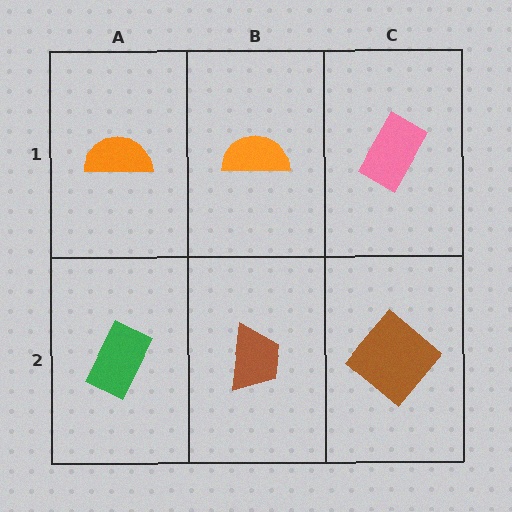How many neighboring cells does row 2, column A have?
2.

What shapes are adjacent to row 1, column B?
A brown trapezoid (row 2, column B), an orange semicircle (row 1, column A), a pink rectangle (row 1, column C).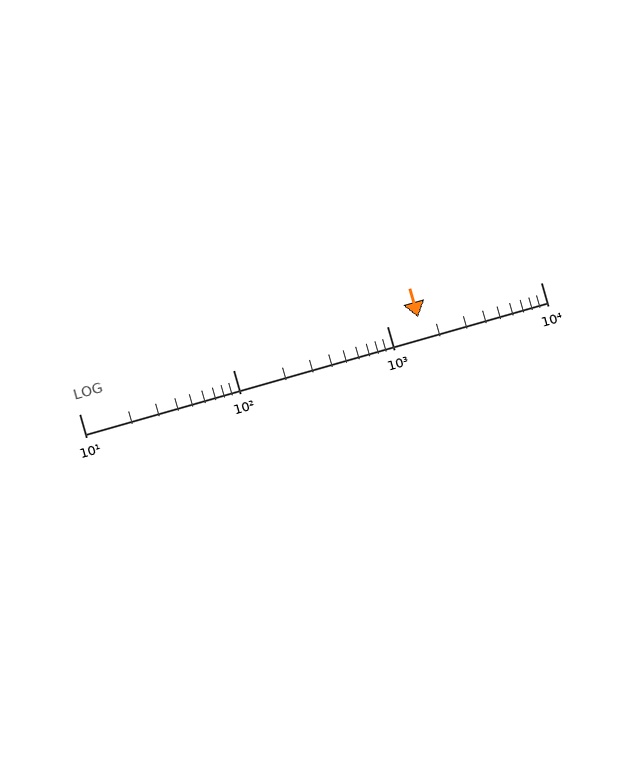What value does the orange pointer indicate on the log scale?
The pointer indicates approximately 1600.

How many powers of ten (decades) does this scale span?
The scale spans 3 decades, from 10 to 10000.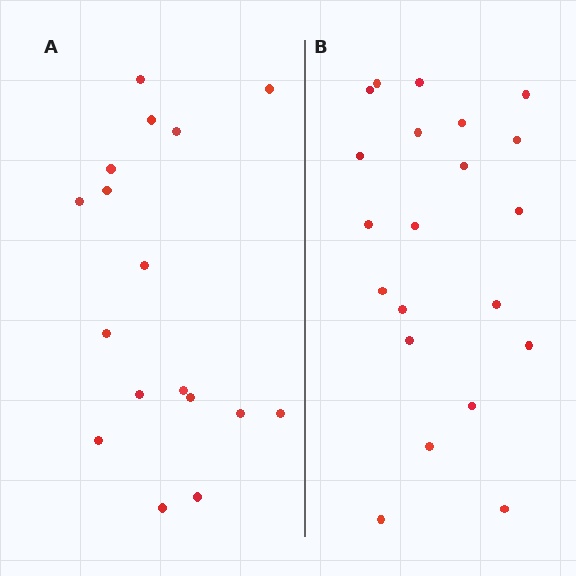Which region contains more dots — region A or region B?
Region B (the right region) has more dots.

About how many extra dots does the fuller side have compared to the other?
Region B has about 4 more dots than region A.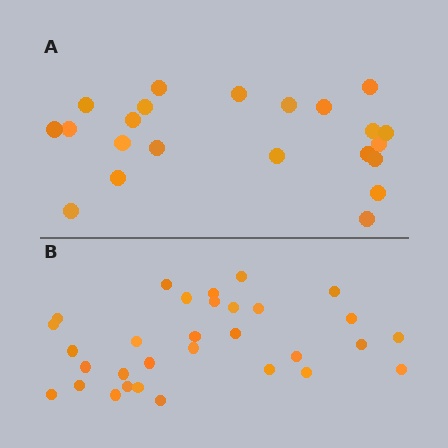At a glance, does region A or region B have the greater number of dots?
Region B (the bottom region) has more dots.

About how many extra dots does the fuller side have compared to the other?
Region B has roughly 8 or so more dots than region A.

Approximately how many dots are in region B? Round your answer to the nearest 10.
About 30 dots. (The exact count is 31, which rounds to 30.)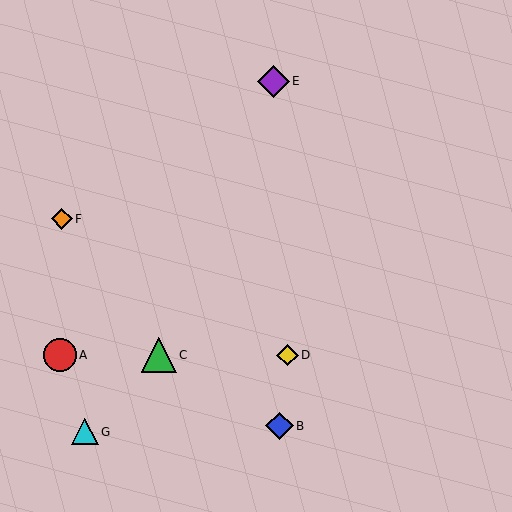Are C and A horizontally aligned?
Yes, both are at y≈355.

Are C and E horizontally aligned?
No, C is at y≈355 and E is at y≈81.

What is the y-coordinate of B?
Object B is at y≈426.